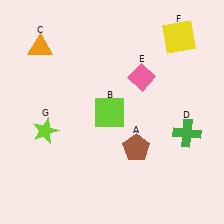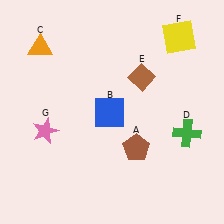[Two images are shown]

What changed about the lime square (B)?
In Image 1, B is lime. In Image 2, it changed to blue.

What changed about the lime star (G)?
In Image 1, G is lime. In Image 2, it changed to pink.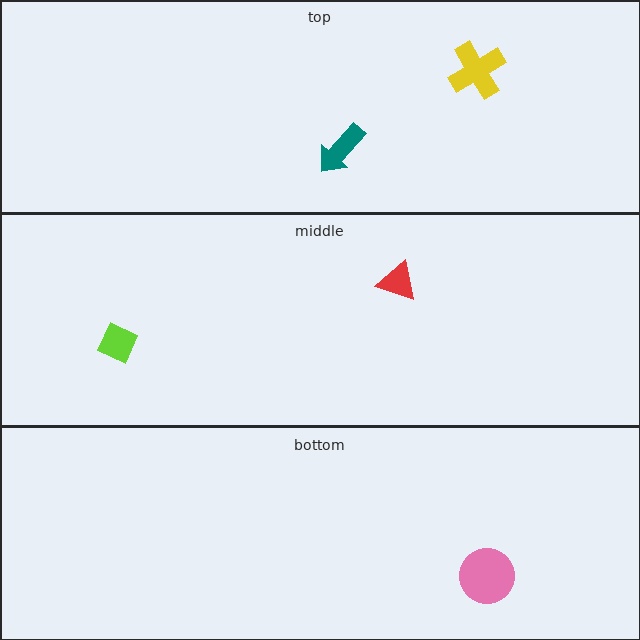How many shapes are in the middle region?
2.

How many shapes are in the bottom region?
1.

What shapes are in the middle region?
The lime diamond, the red triangle.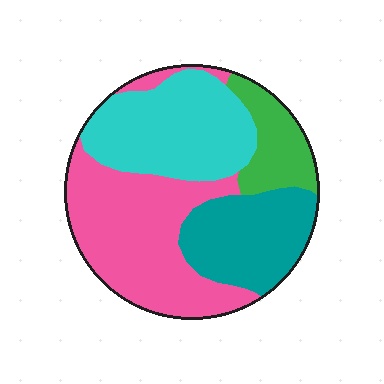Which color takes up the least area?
Green, at roughly 10%.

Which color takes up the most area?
Pink, at roughly 40%.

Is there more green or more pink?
Pink.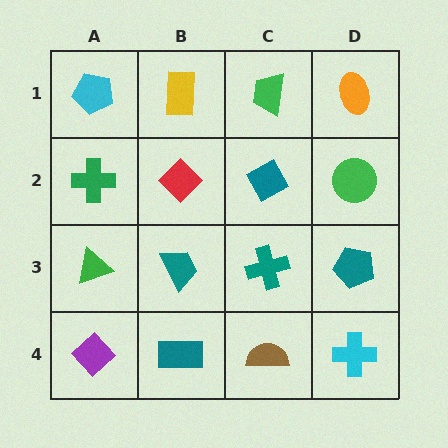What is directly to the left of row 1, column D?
A green trapezoid.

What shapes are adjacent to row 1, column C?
A teal diamond (row 2, column C), a yellow rectangle (row 1, column B), an orange ellipse (row 1, column D).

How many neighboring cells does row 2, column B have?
4.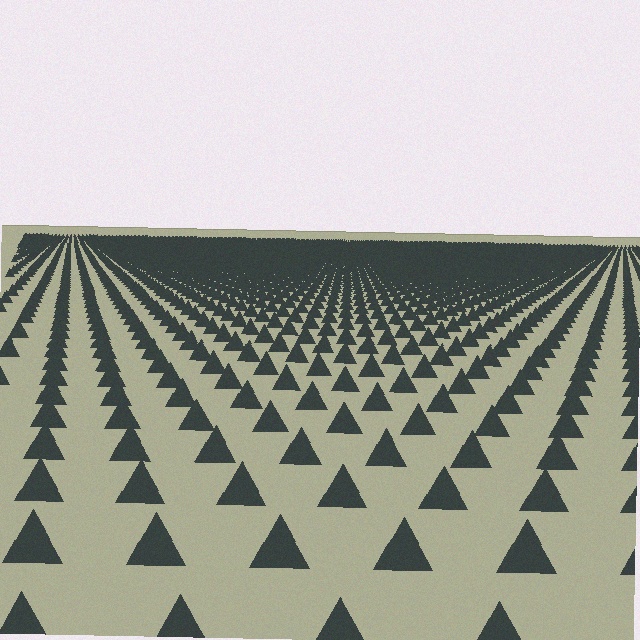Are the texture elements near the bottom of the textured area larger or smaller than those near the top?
Larger. Near the bottom, elements are closer to the viewer and appear at a bigger on-screen size.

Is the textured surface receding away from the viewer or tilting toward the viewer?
The surface is receding away from the viewer. Texture elements get smaller and denser toward the top.